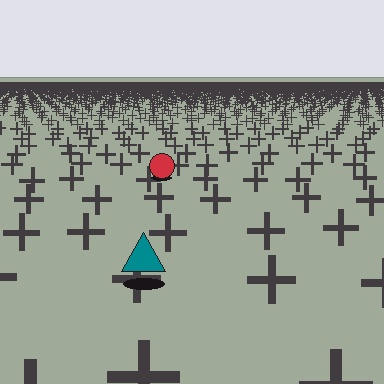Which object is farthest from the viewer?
The red circle is farthest from the viewer. It appears smaller and the ground texture around it is denser.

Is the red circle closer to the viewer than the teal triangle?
No. The teal triangle is closer — you can tell from the texture gradient: the ground texture is coarser near it.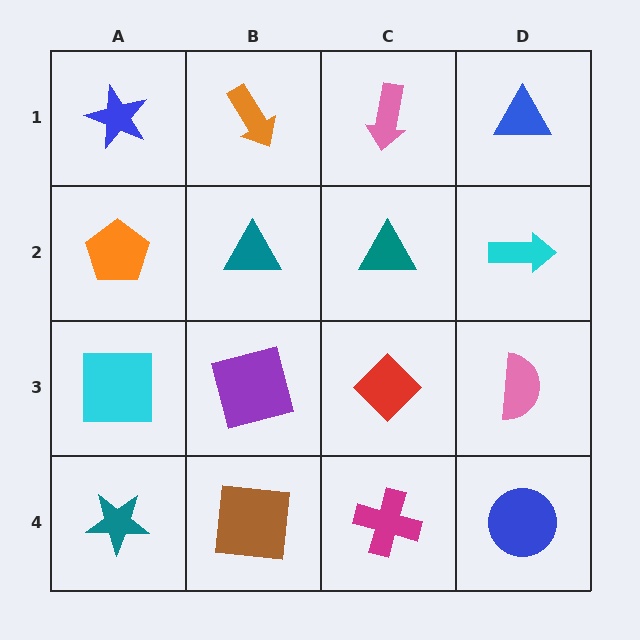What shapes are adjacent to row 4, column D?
A pink semicircle (row 3, column D), a magenta cross (row 4, column C).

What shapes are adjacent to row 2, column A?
A blue star (row 1, column A), a cyan square (row 3, column A), a teal triangle (row 2, column B).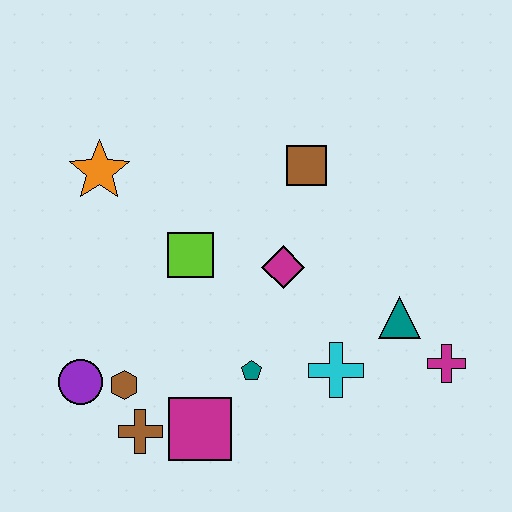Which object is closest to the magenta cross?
The teal triangle is closest to the magenta cross.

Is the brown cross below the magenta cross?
Yes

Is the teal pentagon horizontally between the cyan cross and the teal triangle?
No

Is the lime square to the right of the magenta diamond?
No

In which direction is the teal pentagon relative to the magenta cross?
The teal pentagon is to the left of the magenta cross.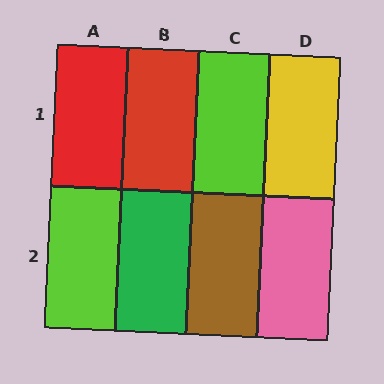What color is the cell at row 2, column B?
Green.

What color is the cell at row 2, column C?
Brown.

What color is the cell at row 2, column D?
Pink.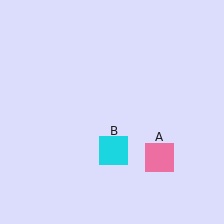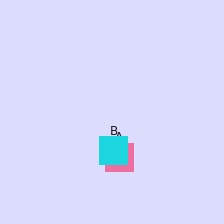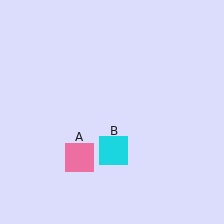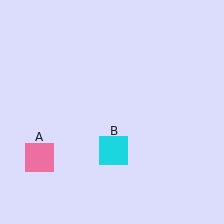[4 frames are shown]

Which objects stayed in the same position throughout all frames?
Cyan square (object B) remained stationary.